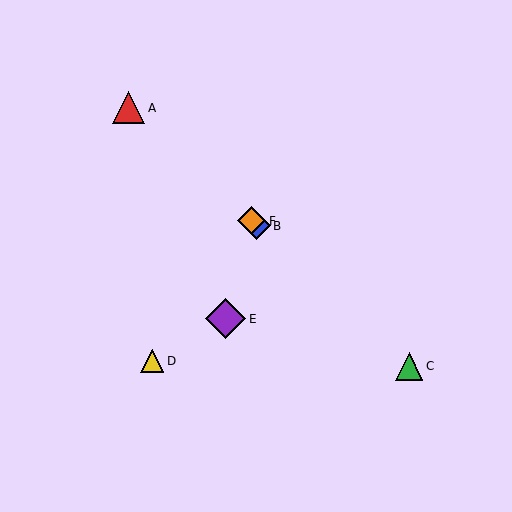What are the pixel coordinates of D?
Object D is at (152, 361).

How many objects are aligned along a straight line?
4 objects (A, B, C, F) are aligned along a straight line.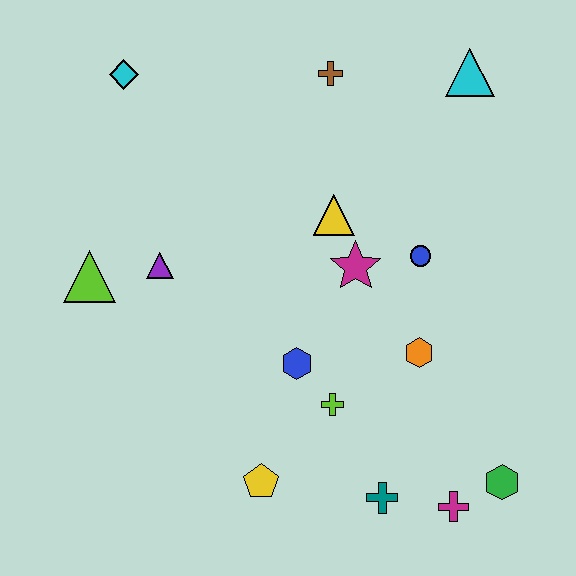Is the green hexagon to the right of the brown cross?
Yes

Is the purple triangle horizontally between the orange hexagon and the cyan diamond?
Yes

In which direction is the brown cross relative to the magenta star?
The brown cross is above the magenta star.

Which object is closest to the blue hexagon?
The lime cross is closest to the blue hexagon.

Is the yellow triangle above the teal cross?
Yes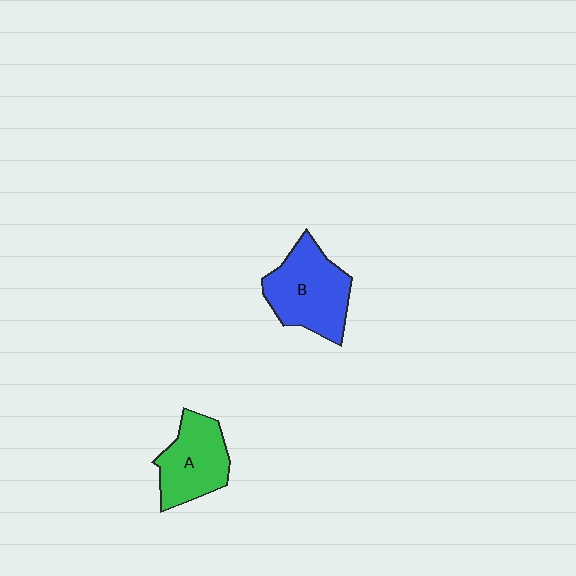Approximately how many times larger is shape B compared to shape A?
Approximately 1.2 times.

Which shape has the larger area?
Shape B (blue).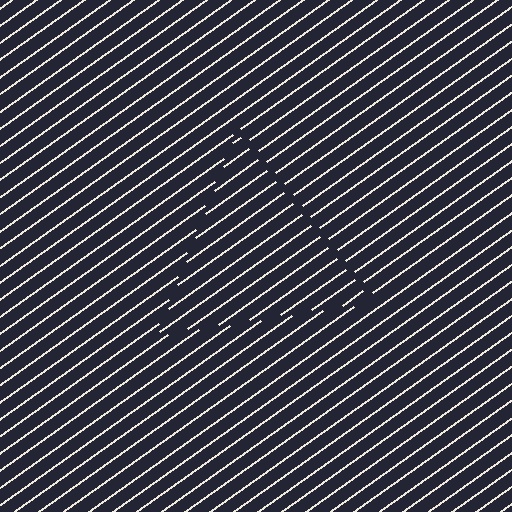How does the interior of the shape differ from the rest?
The interior of the shape contains the same grating, shifted by half a period — the contour is defined by the phase discontinuity where line-ends from the inner and outer gratings abut.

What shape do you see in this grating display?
An illusory triangle. The interior of the shape contains the same grating, shifted by half a period — the contour is defined by the phase discontinuity where line-ends from the inner and outer gratings abut.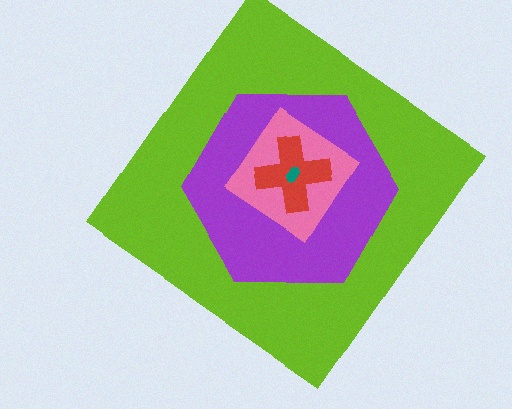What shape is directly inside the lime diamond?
The purple hexagon.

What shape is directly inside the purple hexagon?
The pink diamond.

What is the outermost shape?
The lime diamond.